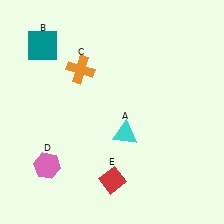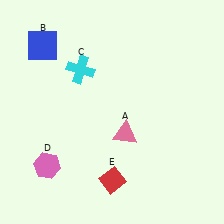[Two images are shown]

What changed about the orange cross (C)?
In Image 1, C is orange. In Image 2, it changed to cyan.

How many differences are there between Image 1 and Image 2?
There are 3 differences between the two images.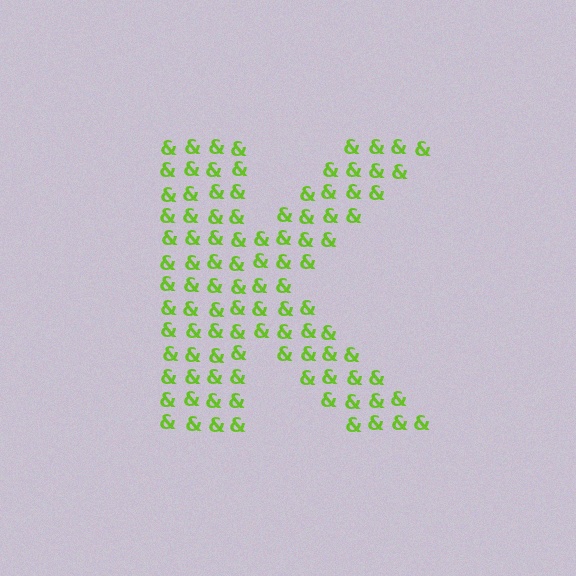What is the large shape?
The large shape is the letter K.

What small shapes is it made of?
It is made of small ampersands.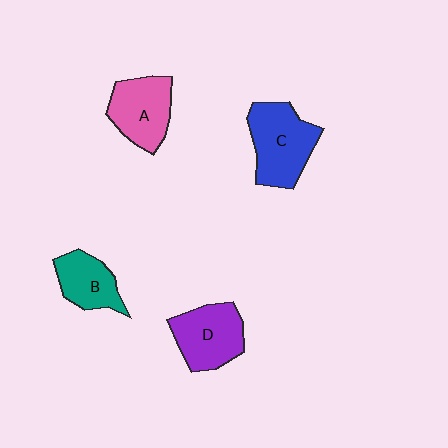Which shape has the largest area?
Shape C (blue).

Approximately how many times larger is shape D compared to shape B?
Approximately 1.3 times.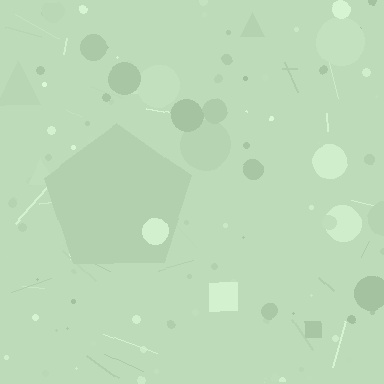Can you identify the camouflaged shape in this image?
The camouflaged shape is a pentagon.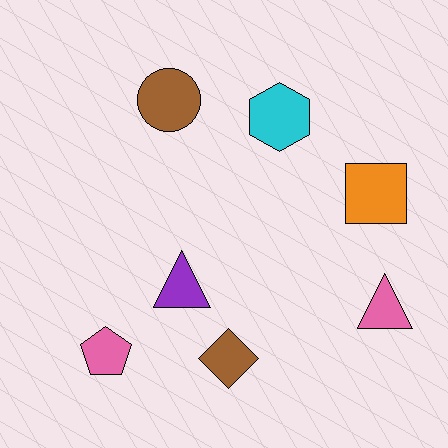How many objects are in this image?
There are 7 objects.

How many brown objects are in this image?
There are 2 brown objects.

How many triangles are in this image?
There are 2 triangles.